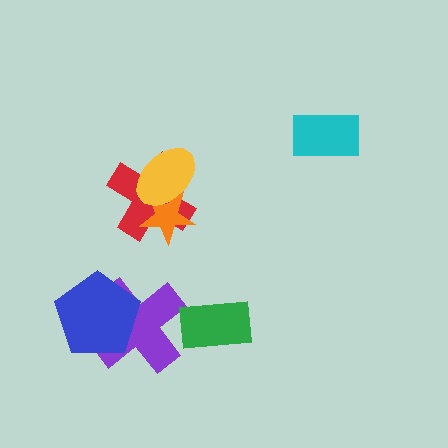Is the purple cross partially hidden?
Yes, it is partially covered by another shape.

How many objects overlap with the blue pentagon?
1 object overlaps with the blue pentagon.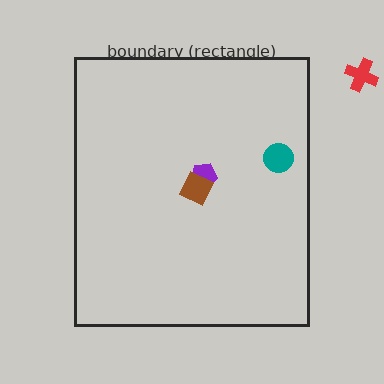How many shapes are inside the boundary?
3 inside, 1 outside.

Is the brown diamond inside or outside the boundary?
Inside.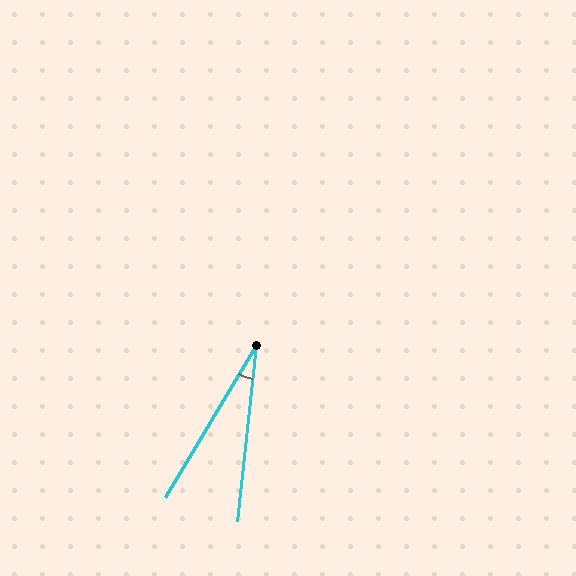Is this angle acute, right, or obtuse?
It is acute.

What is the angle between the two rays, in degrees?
Approximately 25 degrees.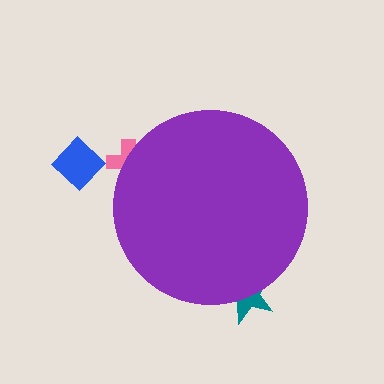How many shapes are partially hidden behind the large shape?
2 shapes are partially hidden.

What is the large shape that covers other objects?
A purple circle.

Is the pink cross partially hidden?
Yes, the pink cross is partially hidden behind the purple circle.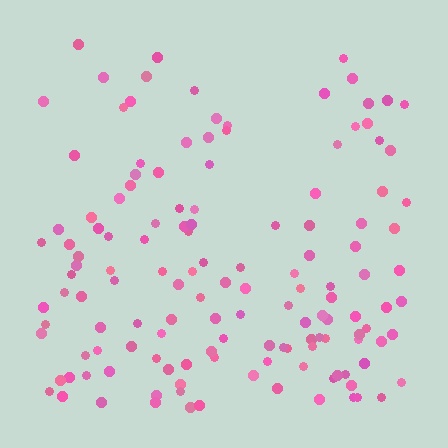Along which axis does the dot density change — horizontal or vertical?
Vertical.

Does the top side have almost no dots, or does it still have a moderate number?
Still a moderate number, just noticeably fewer than the bottom.